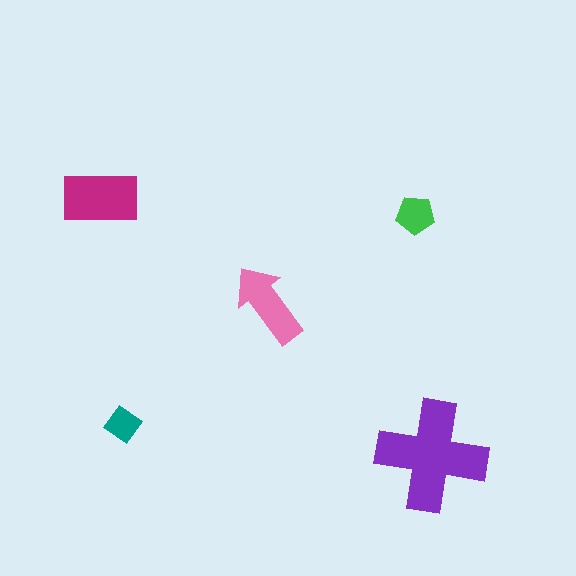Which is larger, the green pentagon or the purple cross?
The purple cross.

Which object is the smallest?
The teal diamond.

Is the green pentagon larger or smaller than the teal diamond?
Larger.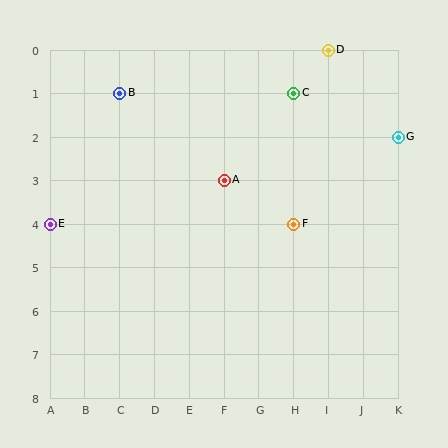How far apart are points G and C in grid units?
Points G and C are 3 columns and 1 row apart (about 3.2 grid units diagonally).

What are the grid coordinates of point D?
Point D is at grid coordinates (I, 0).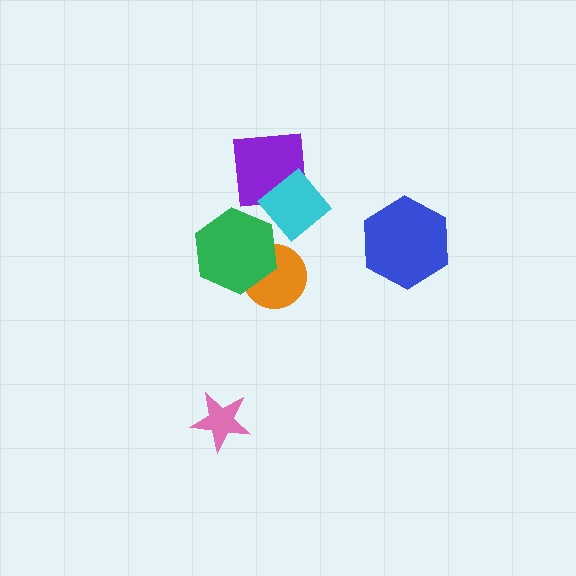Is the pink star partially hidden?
No, no other shape covers it.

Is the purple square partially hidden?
Yes, it is partially covered by another shape.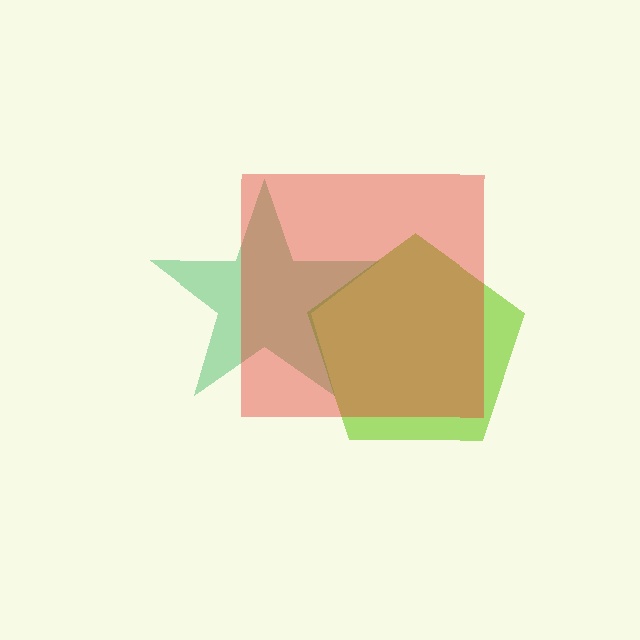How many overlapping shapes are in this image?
There are 3 overlapping shapes in the image.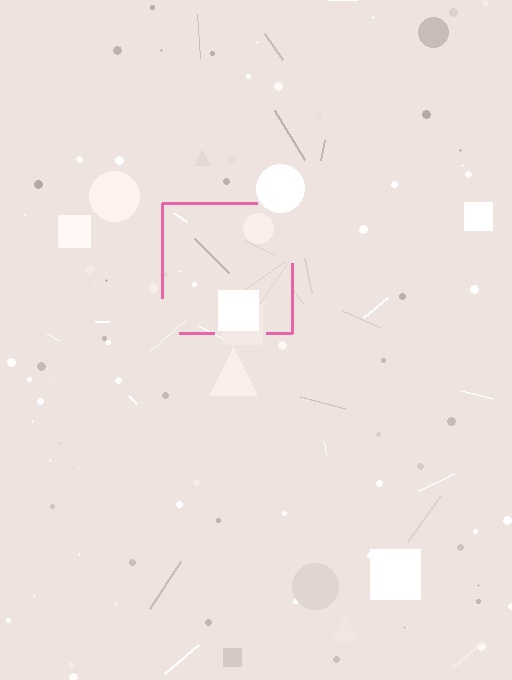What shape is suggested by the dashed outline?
The dashed outline suggests a square.